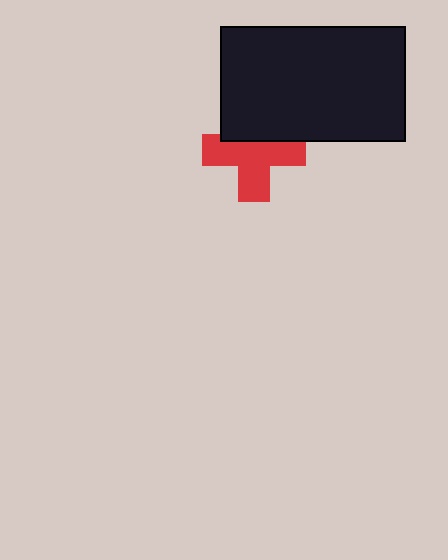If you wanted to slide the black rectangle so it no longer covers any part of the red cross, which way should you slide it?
Slide it up — that is the most direct way to separate the two shapes.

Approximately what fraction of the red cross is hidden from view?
Roughly 33% of the red cross is hidden behind the black rectangle.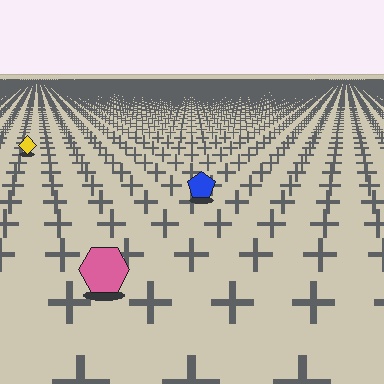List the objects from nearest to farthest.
From nearest to farthest: the pink hexagon, the blue pentagon, the yellow diamond.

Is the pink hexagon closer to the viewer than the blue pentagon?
Yes. The pink hexagon is closer — you can tell from the texture gradient: the ground texture is coarser near it.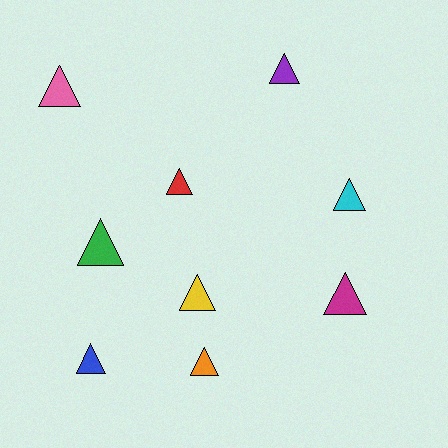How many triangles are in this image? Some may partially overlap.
There are 9 triangles.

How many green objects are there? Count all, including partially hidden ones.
There is 1 green object.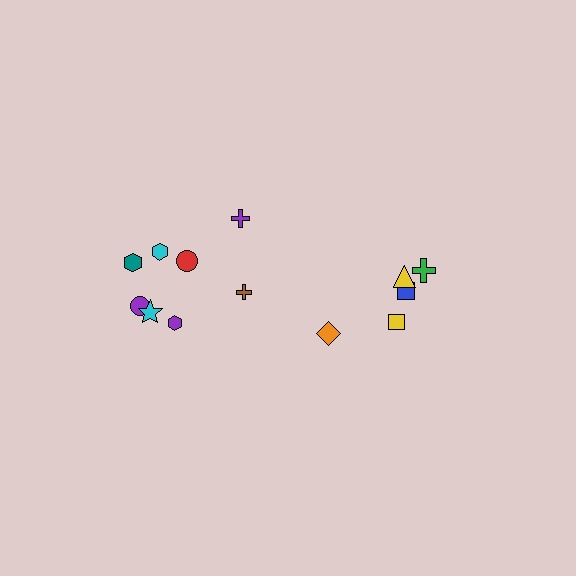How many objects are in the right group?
There are 5 objects.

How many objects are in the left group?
There are 8 objects.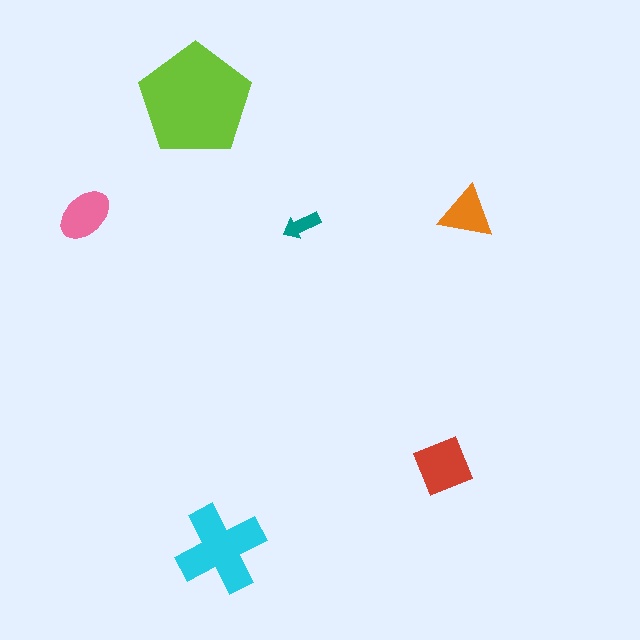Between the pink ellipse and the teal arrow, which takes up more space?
The pink ellipse.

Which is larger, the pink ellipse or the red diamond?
The red diamond.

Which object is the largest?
The lime pentagon.